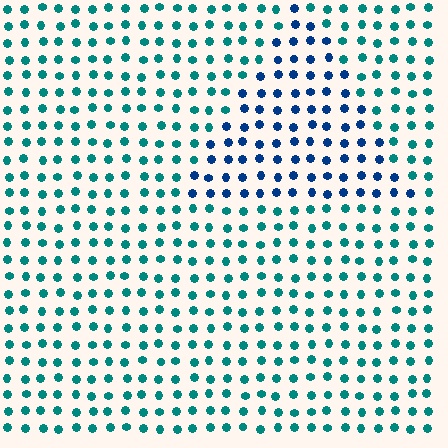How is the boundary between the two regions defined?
The boundary is defined purely by a slight shift in hue (about 40 degrees). Spacing, size, and orientation are identical on both sides.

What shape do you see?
I see a triangle.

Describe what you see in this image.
The image is filled with small teal elements in a uniform arrangement. A triangle-shaped region is visible where the elements are tinted to a slightly different hue, forming a subtle color boundary.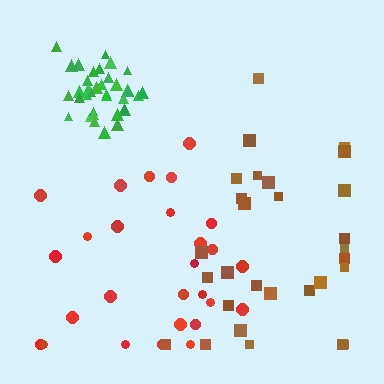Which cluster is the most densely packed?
Green.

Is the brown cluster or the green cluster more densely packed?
Green.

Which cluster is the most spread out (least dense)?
Red.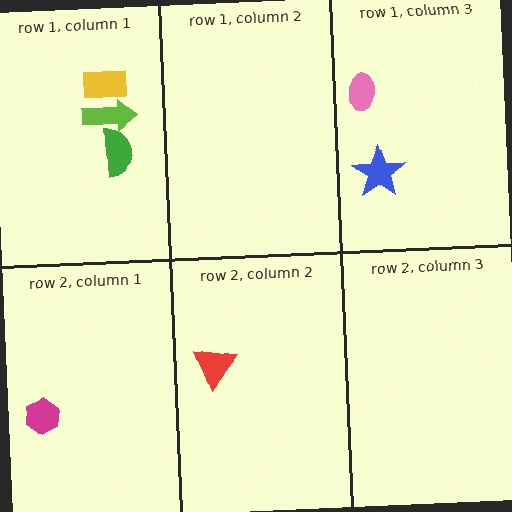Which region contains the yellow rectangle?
The row 1, column 1 region.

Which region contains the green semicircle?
The row 1, column 1 region.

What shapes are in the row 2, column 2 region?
The red triangle.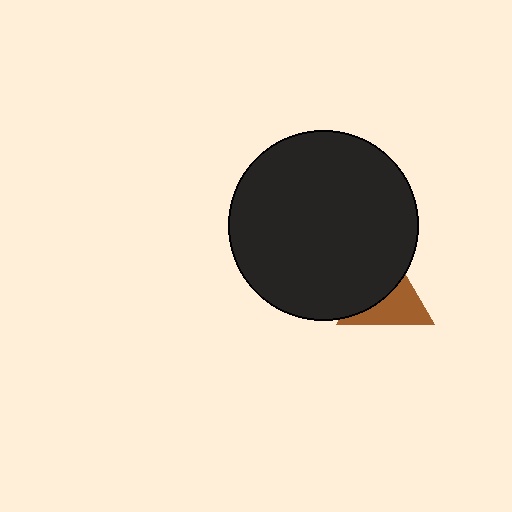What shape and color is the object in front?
The object in front is a black circle.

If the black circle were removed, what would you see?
You would see the complete brown triangle.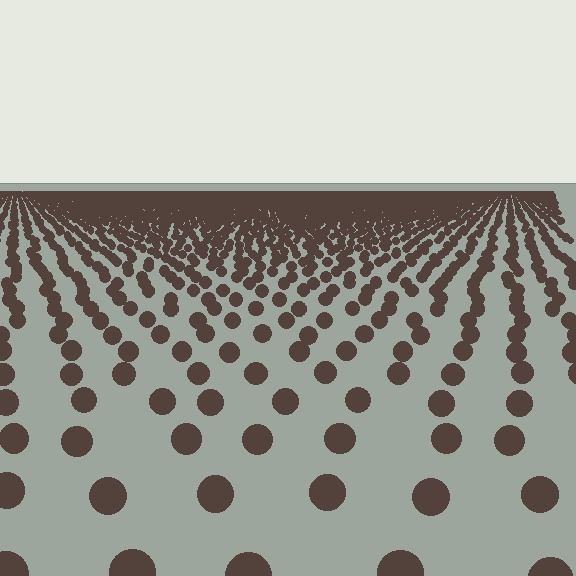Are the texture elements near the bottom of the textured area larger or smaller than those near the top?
Larger. Near the bottom, elements are closer to the viewer and appear at a bigger on-screen size.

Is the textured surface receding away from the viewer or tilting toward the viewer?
The surface is receding away from the viewer. Texture elements get smaller and denser toward the top.